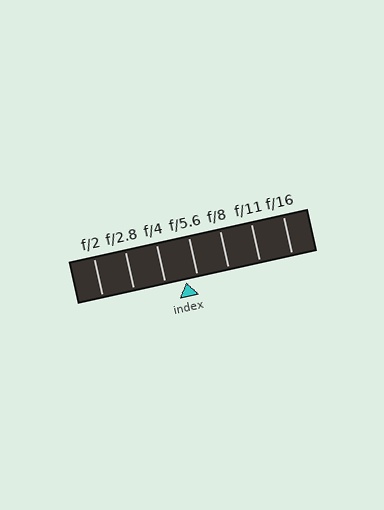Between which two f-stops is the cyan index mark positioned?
The index mark is between f/4 and f/5.6.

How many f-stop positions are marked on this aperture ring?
There are 7 f-stop positions marked.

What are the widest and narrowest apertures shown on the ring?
The widest aperture shown is f/2 and the narrowest is f/16.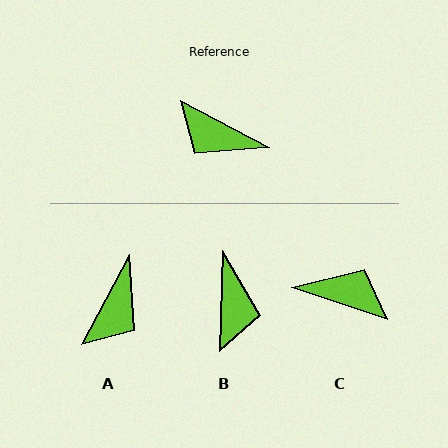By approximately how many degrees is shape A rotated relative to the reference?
Approximately 89 degrees counter-clockwise.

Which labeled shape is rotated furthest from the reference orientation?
C, about 171 degrees away.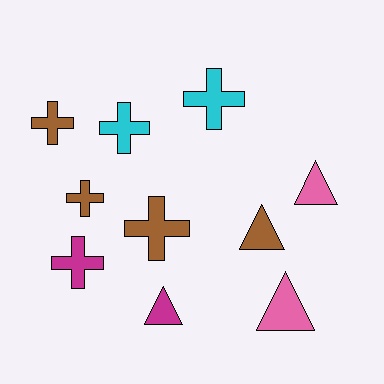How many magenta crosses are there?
There is 1 magenta cross.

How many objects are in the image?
There are 10 objects.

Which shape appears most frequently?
Cross, with 6 objects.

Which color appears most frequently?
Brown, with 4 objects.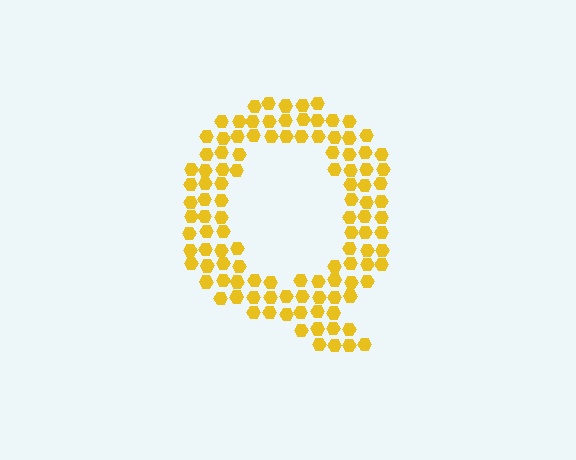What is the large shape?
The large shape is the letter Q.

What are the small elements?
The small elements are hexagons.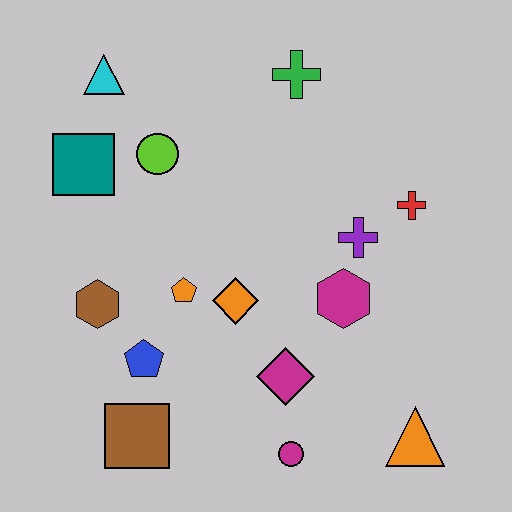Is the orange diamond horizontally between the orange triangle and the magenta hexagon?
No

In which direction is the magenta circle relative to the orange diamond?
The magenta circle is below the orange diamond.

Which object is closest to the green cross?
The lime circle is closest to the green cross.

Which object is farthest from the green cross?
The brown square is farthest from the green cross.